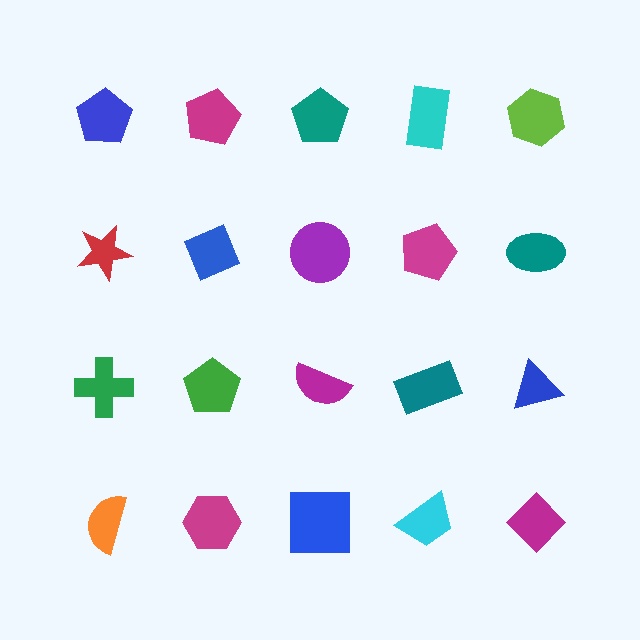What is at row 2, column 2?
A blue diamond.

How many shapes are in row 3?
5 shapes.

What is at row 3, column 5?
A blue triangle.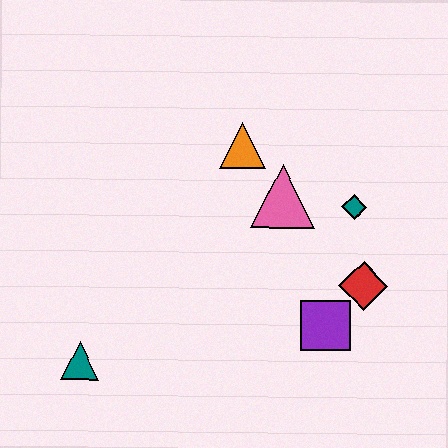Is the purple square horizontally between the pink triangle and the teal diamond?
Yes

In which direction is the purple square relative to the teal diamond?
The purple square is below the teal diamond.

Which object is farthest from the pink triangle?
The teal triangle is farthest from the pink triangle.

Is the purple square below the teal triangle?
No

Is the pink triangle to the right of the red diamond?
No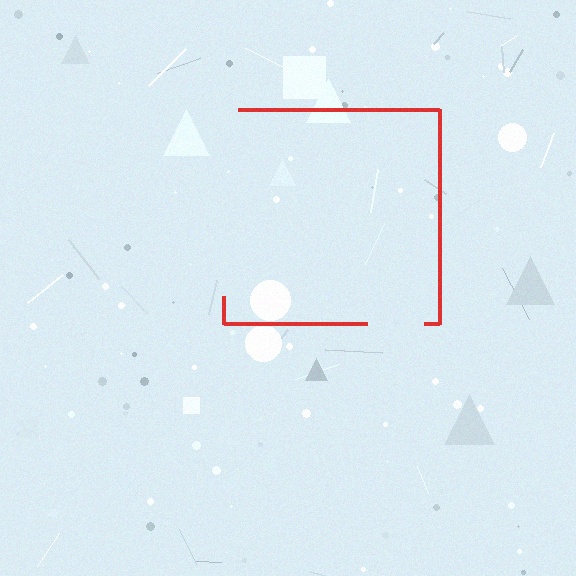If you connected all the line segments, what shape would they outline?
They would outline a square.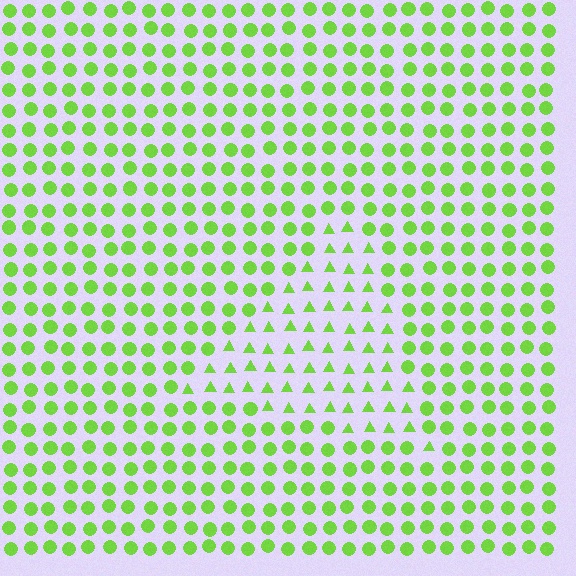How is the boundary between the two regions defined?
The boundary is defined by a change in element shape: triangles inside vs. circles outside. All elements share the same color and spacing.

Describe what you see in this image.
The image is filled with small lime elements arranged in a uniform grid. A triangle-shaped region contains triangles, while the surrounding area contains circles. The boundary is defined purely by the change in element shape.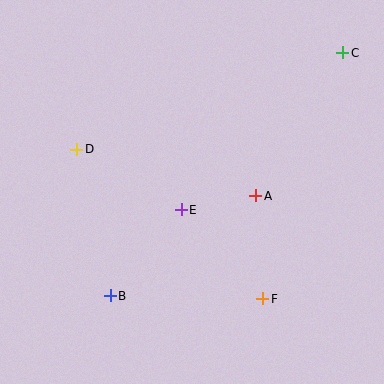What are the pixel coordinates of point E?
Point E is at (181, 210).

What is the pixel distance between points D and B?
The distance between D and B is 150 pixels.